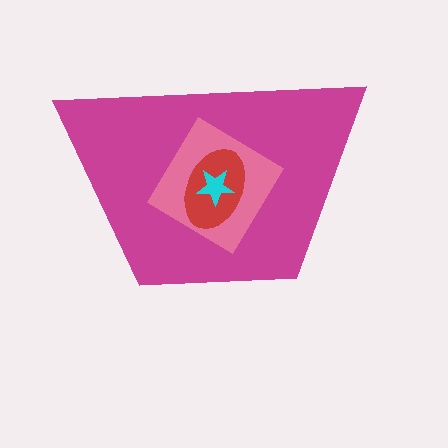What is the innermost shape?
The cyan star.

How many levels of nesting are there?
4.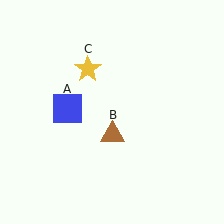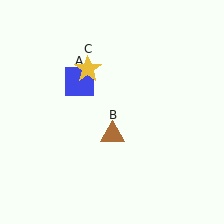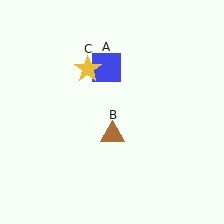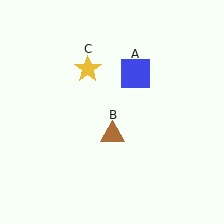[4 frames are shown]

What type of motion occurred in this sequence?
The blue square (object A) rotated clockwise around the center of the scene.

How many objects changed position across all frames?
1 object changed position: blue square (object A).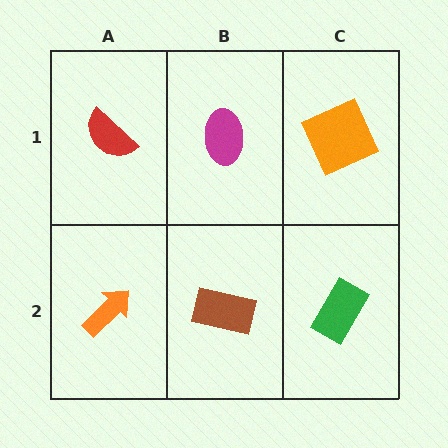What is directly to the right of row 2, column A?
A brown rectangle.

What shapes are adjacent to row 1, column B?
A brown rectangle (row 2, column B), a red semicircle (row 1, column A), an orange square (row 1, column C).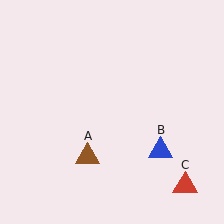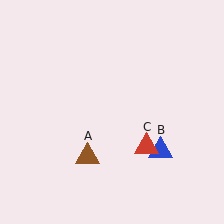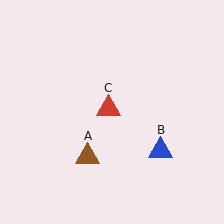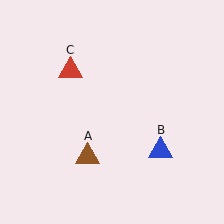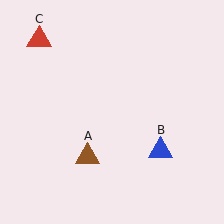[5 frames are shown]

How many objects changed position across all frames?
1 object changed position: red triangle (object C).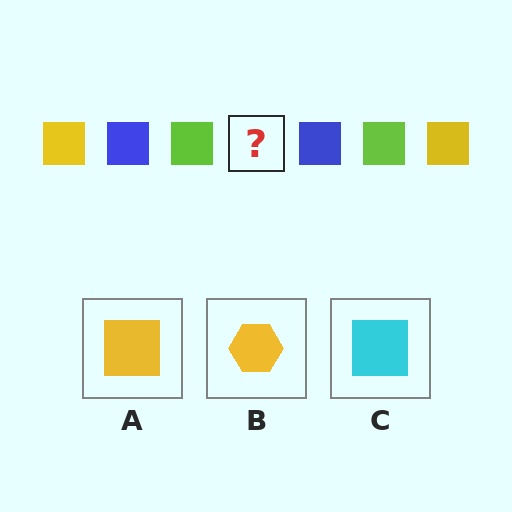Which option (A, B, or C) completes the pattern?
A.